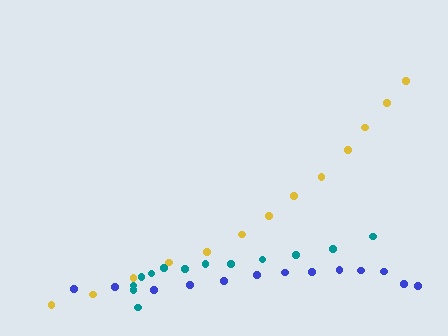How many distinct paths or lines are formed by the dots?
There are 3 distinct paths.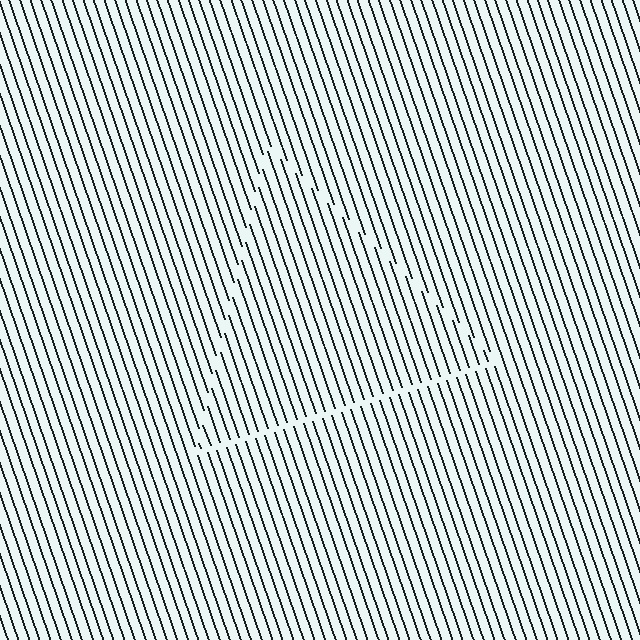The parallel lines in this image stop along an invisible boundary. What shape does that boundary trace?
An illusory triangle. The interior of the shape contains the same grating, shifted by half a period — the contour is defined by the phase discontinuity where line-ends from the inner and outer gratings abut.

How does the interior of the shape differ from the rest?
The interior of the shape contains the same grating, shifted by half a period — the contour is defined by the phase discontinuity where line-ends from the inner and outer gratings abut.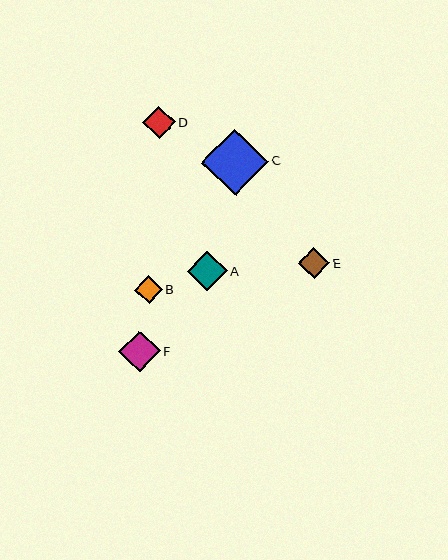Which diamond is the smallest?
Diamond B is the smallest with a size of approximately 28 pixels.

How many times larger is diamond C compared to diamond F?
Diamond C is approximately 1.6 times the size of diamond F.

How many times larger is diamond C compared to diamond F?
Diamond C is approximately 1.6 times the size of diamond F.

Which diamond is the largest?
Diamond C is the largest with a size of approximately 67 pixels.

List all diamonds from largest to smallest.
From largest to smallest: C, F, A, D, E, B.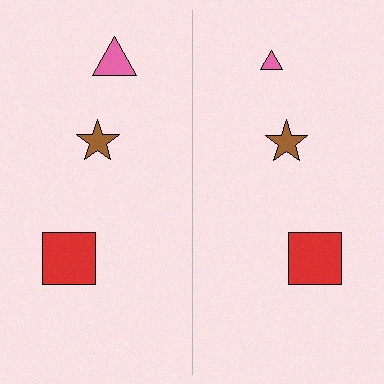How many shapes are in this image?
There are 6 shapes in this image.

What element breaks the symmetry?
The pink triangle on the right side has a different size than its mirror counterpart.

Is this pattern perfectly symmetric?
No, the pattern is not perfectly symmetric. The pink triangle on the right side has a different size than its mirror counterpart.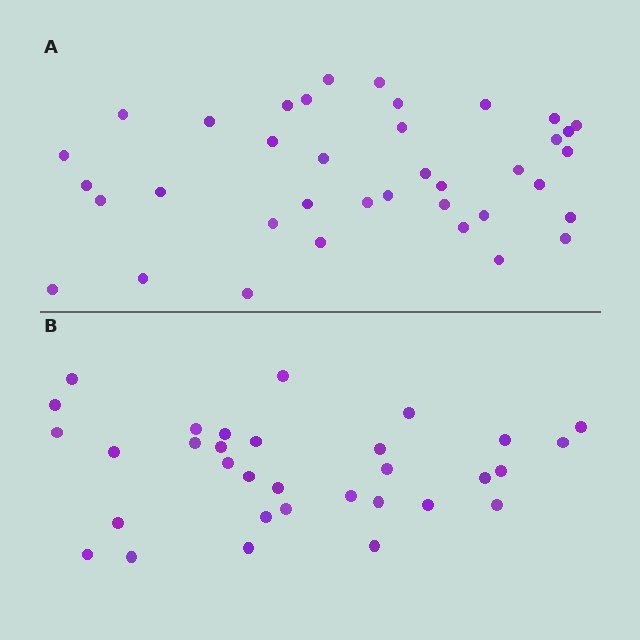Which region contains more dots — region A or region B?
Region A (the top region) has more dots.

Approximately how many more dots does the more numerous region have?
Region A has about 6 more dots than region B.